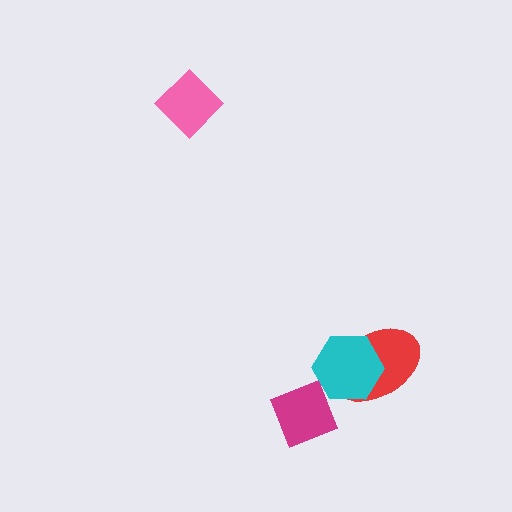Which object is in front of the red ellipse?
The cyan hexagon is in front of the red ellipse.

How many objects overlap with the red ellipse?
1 object overlaps with the red ellipse.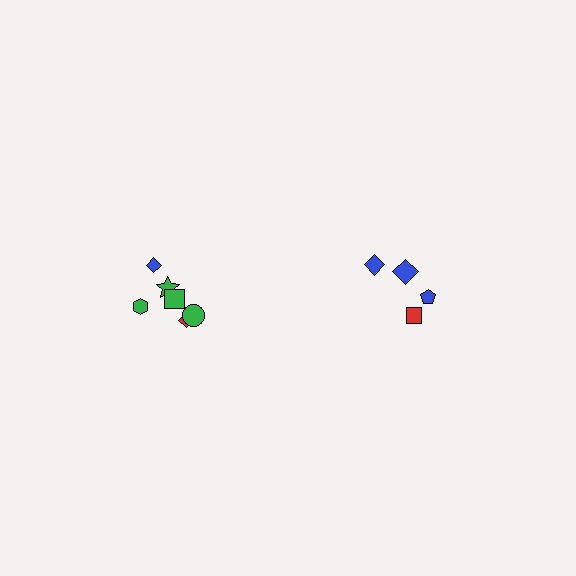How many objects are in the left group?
There are 6 objects.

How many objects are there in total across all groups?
There are 10 objects.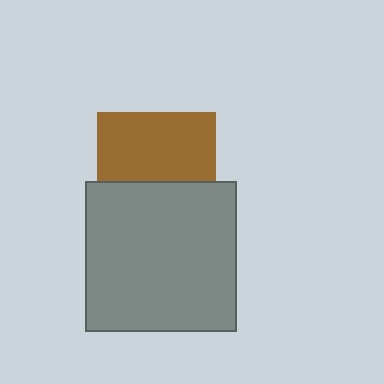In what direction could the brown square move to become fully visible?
The brown square could move up. That would shift it out from behind the gray square entirely.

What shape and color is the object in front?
The object in front is a gray square.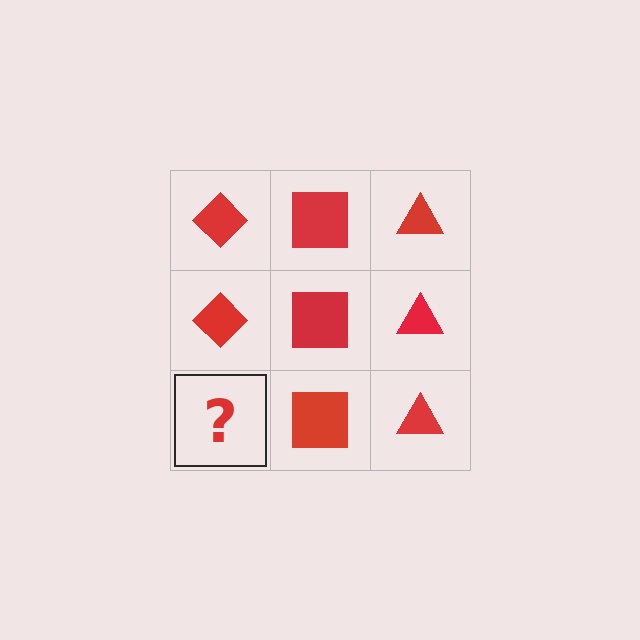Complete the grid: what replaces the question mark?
The question mark should be replaced with a red diamond.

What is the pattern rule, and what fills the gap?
The rule is that each column has a consistent shape. The gap should be filled with a red diamond.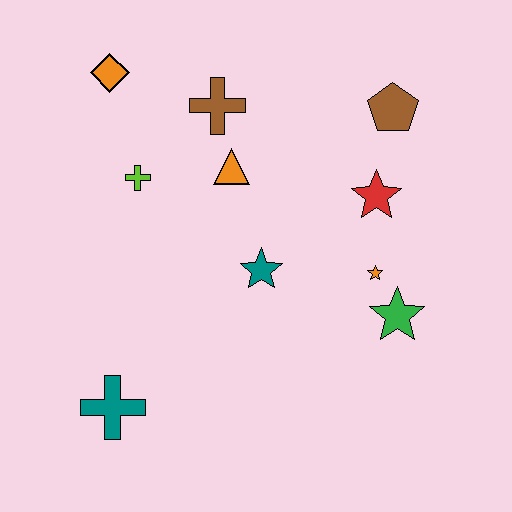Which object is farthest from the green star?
The orange diamond is farthest from the green star.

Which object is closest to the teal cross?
The teal star is closest to the teal cross.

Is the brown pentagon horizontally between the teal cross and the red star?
No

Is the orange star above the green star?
Yes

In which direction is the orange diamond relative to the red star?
The orange diamond is to the left of the red star.